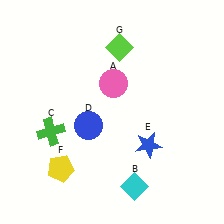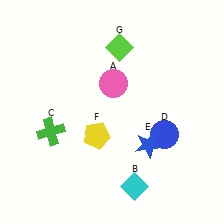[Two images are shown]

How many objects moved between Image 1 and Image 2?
2 objects moved between the two images.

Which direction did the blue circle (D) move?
The blue circle (D) moved right.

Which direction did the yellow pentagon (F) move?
The yellow pentagon (F) moved right.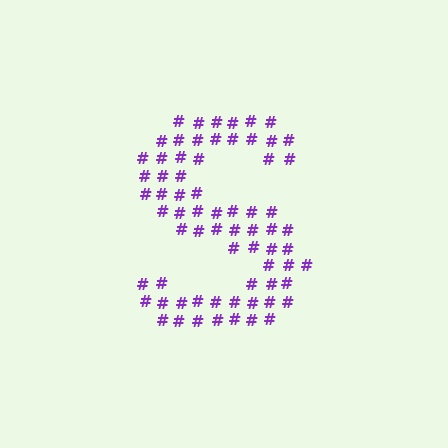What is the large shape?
The large shape is the letter S.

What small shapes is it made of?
It is made of small hash symbols.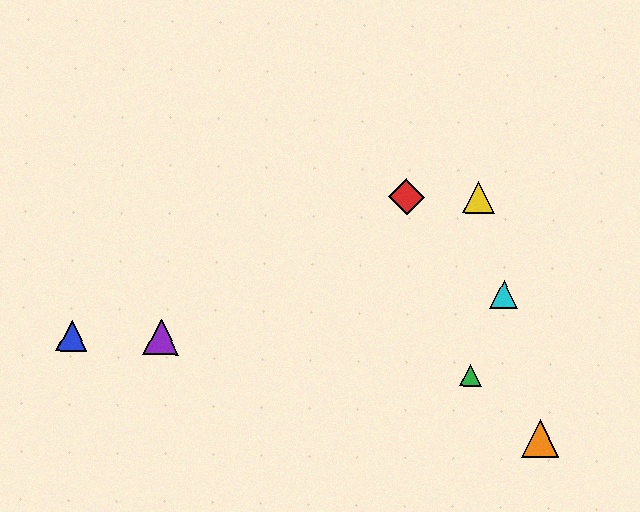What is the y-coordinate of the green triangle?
The green triangle is at y≈375.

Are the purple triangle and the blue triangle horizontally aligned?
Yes, both are at y≈337.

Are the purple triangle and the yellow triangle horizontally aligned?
No, the purple triangle is at y≈337 and the yellow triangle is at y≈197.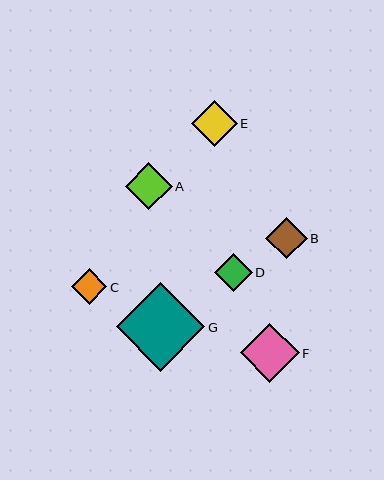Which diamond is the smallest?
Diamond C is the smallest with a size of approximately 36 pixels.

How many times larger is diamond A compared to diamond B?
Diamond A is approximately 1.1 times the size of diamond B.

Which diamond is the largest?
Diamond G is the largest with a size of approximately 89 pixels.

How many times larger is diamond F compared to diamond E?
Diamond F is approximately 1.3 times the size of diamond E.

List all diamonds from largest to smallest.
From largest to smallest: G, F, A, E, B, D, C.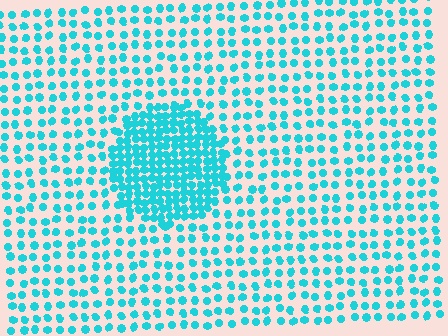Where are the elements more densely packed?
The elements are more densely packed inside the circle boundary.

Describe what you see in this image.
The image contains small cyan elements arranged at two different densities. A circle-shaped region is visible where the elements are more densely packed than the surrounding area.